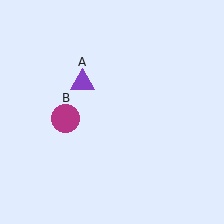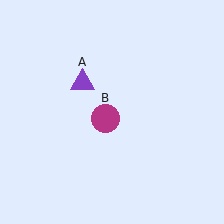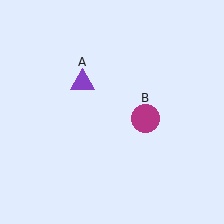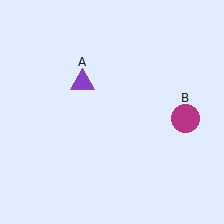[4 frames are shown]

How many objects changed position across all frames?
1 object changed position: magenta circle (object B).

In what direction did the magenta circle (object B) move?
The magenta circle (object B) moved right.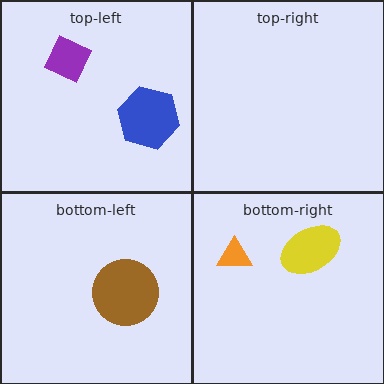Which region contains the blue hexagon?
The top-left region.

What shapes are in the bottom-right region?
The orange triangle, the yellow ellipse.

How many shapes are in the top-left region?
2.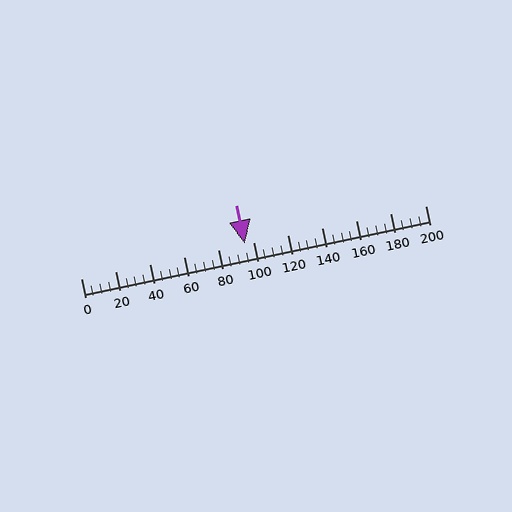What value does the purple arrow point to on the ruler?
The purple arrow points to approximately 95.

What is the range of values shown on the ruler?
The ruler shows values from 0 to 200.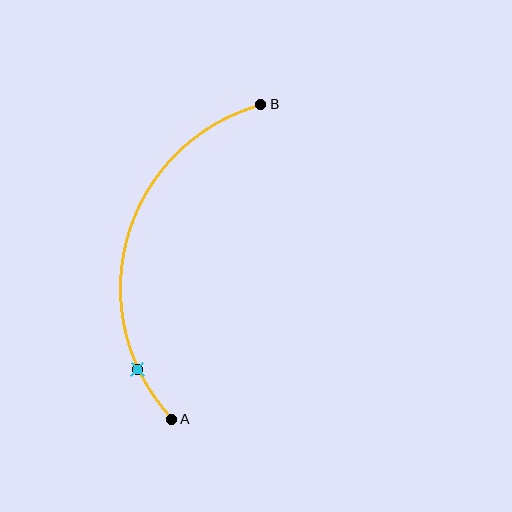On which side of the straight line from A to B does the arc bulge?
The arc bulges to the left of the straight line connecting A and B.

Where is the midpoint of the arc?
The arc midpoint is the point on the curve farthest from the straight line joining A and B. It sits to the left of that line.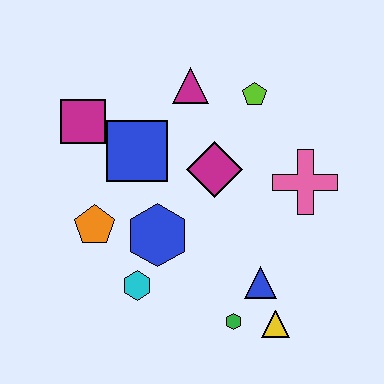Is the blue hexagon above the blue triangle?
Yes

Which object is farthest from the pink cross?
The magenta square is farthest from the pink cross.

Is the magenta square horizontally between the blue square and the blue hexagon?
No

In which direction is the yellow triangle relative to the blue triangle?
The yellow triangle is below the blue triangle.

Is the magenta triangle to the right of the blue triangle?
No